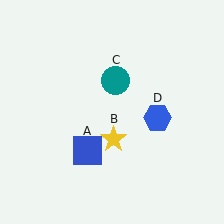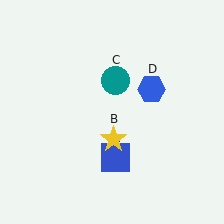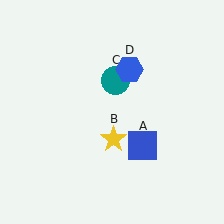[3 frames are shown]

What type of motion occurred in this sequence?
The blue square (object A), blue hexagon (object D) rotated counterclockwise around the center of the scene.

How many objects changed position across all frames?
2 objects changed position: blue square (object A), blue hexagon (object D).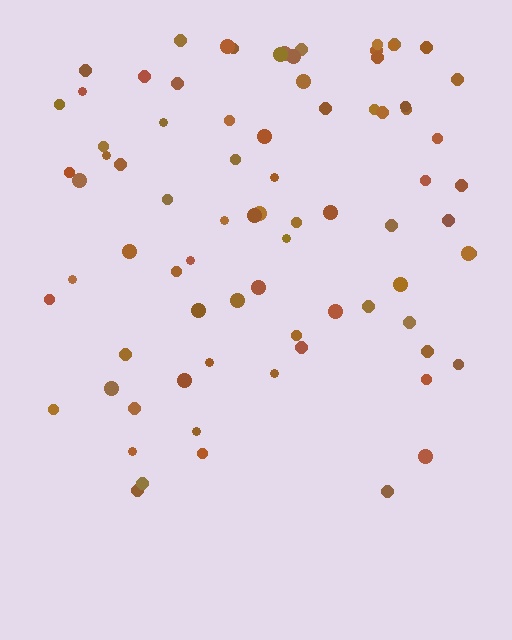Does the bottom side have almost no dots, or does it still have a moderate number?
Still a moderate number, just noticeably fewer than the top.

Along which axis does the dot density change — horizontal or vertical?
Vertical.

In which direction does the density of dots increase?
From bottom to top, with the top side densest.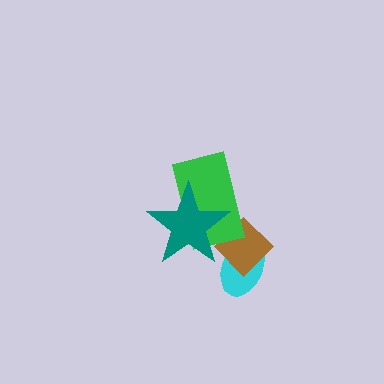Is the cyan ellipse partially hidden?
Yes, it is partially covered by another shape.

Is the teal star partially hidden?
No, no other shape covers it.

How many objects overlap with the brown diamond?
3 objects overlap with the brown diamond.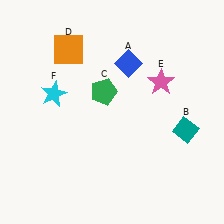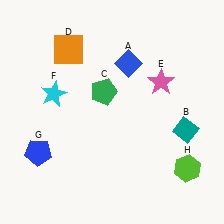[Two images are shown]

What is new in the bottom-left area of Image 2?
A blue pentagon (G) was added in the bottom-left area of Image 2.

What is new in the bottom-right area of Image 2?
A lime hexagon (H) was added in the bottom-right area of Image 2.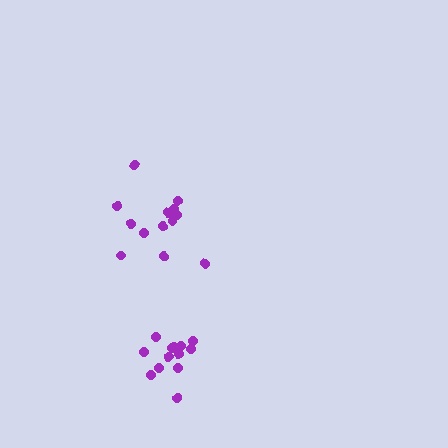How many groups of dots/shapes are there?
There are 2 groups.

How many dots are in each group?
Group 1: 13 dots, Group 2: 13 dots (26 total).